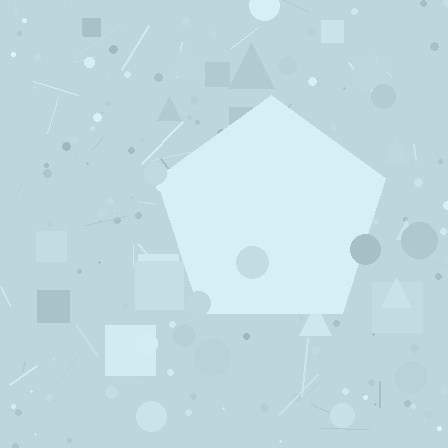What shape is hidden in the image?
A pentagon is hidden in the image.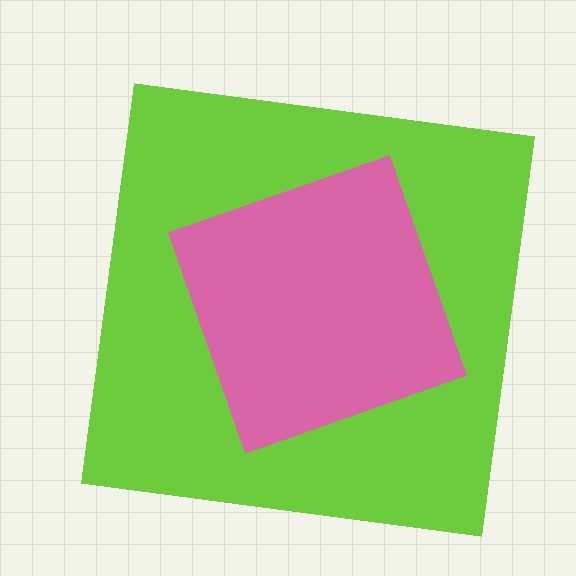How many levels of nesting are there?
2.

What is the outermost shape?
The lime square.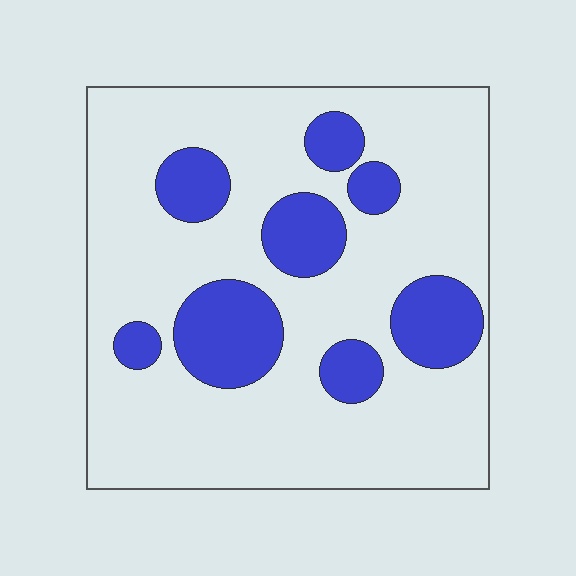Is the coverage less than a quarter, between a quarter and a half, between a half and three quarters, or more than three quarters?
Less than a quarter.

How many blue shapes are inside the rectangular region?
8.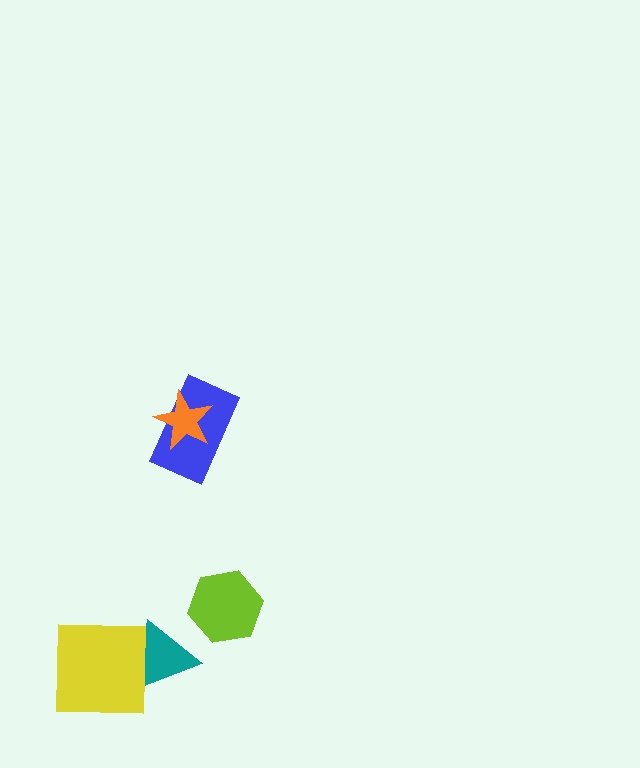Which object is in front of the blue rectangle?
The orange star is in front of the blue rectangle.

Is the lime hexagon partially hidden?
No, no other shape covers it.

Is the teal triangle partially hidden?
Yes, it is partially covered by another shape.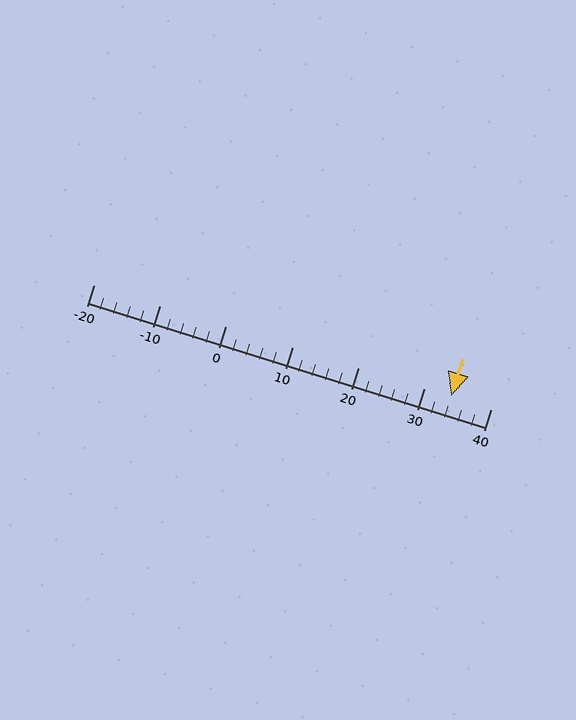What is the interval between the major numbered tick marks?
The major tick marks are spaced 10 units apart.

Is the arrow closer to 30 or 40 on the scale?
The arrow is closer to 30.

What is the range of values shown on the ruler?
The ruler shows values from -20 to 40.